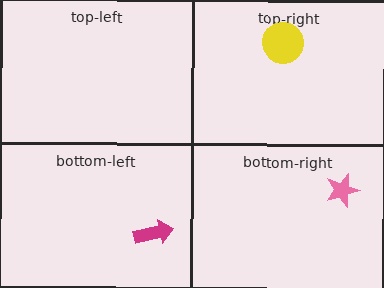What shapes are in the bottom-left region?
The magenta arrow.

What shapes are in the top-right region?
The yellow circle.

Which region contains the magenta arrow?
The bottom-left region.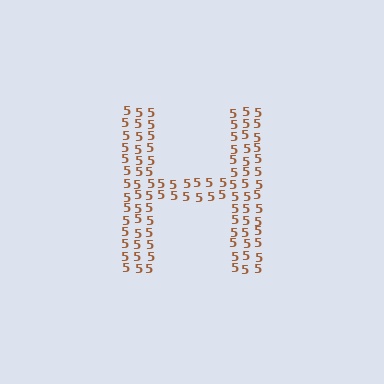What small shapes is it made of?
It is made of small digit 5's.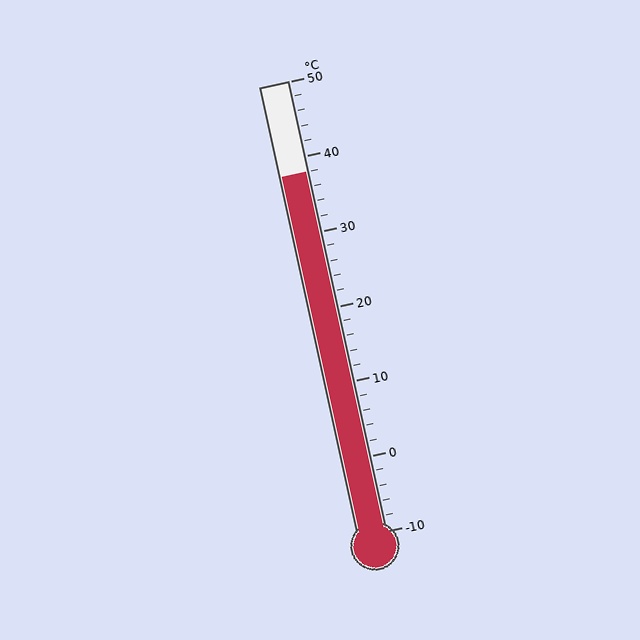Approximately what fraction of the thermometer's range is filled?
The thermometer is filled to approximately 80% of its range.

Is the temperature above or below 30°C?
The temperature is above 30°C.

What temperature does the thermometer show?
The thermometer shows approximately 38°C.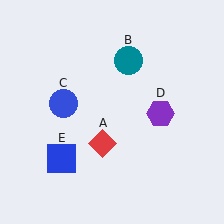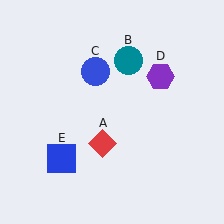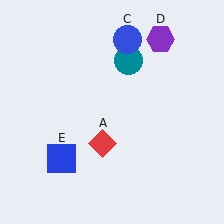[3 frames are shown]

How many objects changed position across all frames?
2 objects changed position: blue circle (object C), purple hexagon (object D).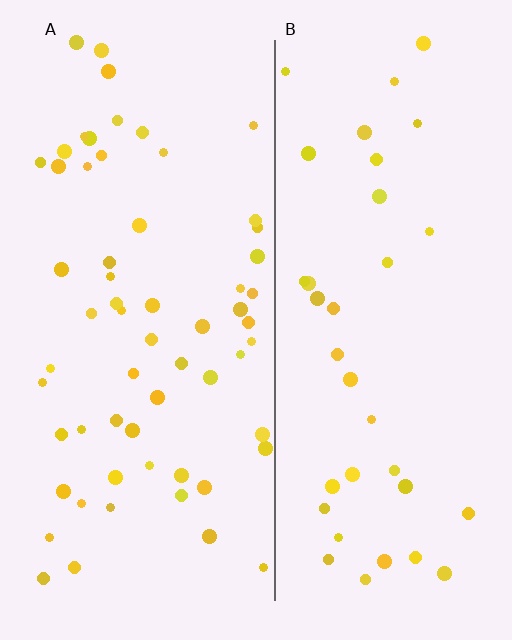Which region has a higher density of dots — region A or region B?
A (the left).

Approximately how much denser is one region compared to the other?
Approximately 1.7× — region A over region B.